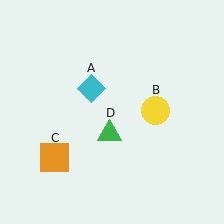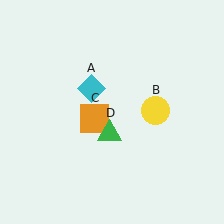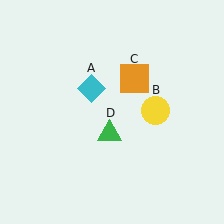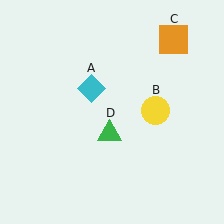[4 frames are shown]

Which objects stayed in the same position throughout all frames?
Cyan diamond (object A) and yellow circle (object B) and green triangle (object D) remained stationary.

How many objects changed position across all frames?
1 object changed position: orange square (object C).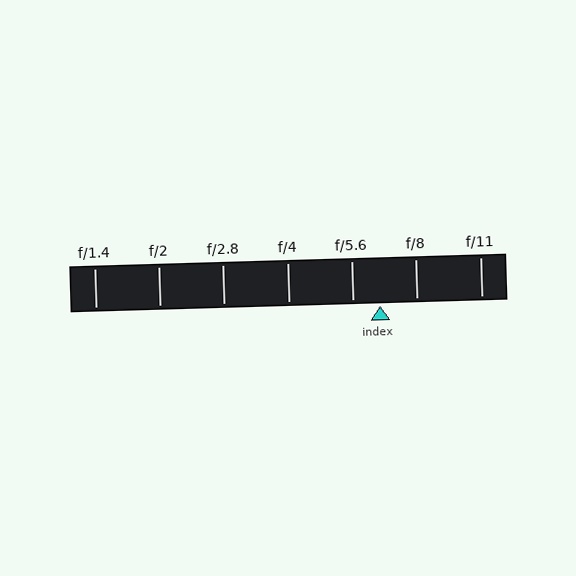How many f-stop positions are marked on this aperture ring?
There are 7 f-stop positions marked.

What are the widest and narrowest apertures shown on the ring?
The widest aperture shown is f/1.4 and the narrowest is f/11.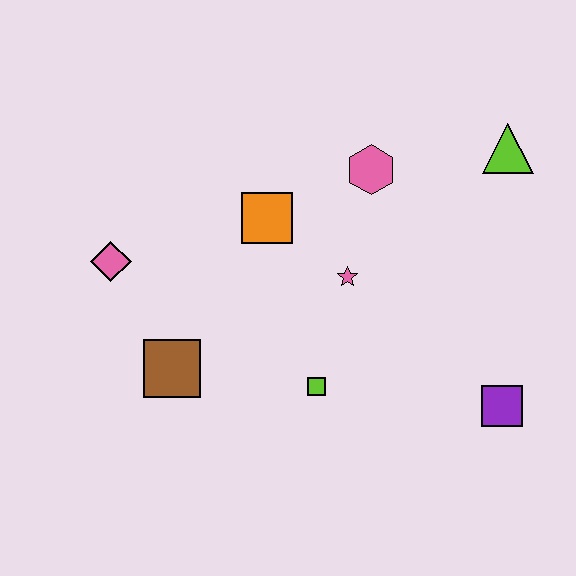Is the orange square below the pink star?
No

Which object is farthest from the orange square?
The purple square is farthest from the orange square.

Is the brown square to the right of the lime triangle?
No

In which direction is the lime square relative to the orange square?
The lime square is below the orange square.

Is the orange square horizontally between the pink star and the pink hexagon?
No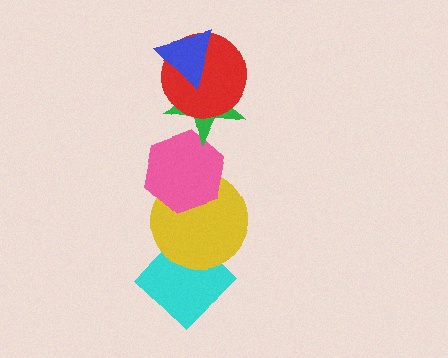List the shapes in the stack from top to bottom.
From top to bottom: the blue triangle, the red circle, the green star, the pink hexagon, the yellow circle, the cyan diamond.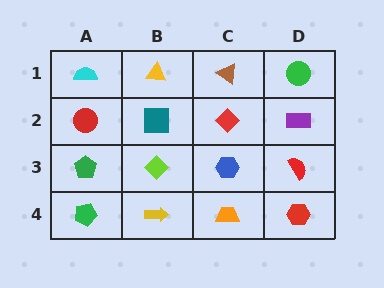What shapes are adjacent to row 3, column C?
A red diamond (row 2, column C), an orange trapezoid (row 4, column C), a lime diamond (row 3, column B), a red semicircle (row 3, column D).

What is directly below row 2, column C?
A blue hexagon.